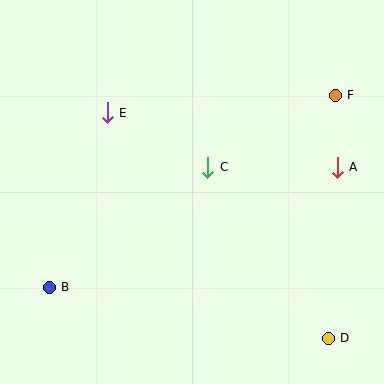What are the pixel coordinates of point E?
Point E is at (107, 113).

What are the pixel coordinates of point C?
Point C is at (208, 167).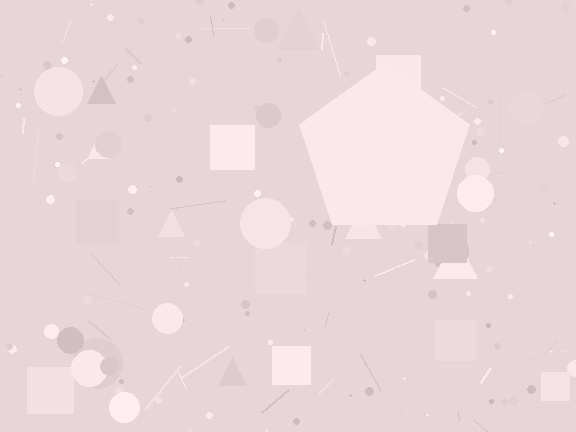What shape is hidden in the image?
A pentagon is hidden in the image.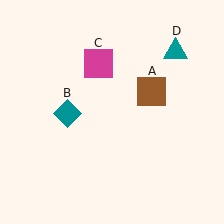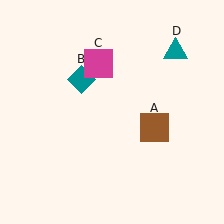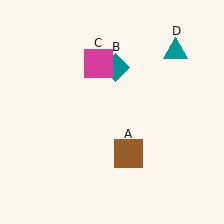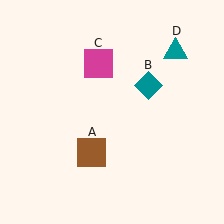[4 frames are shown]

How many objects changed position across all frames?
2 objects changed position: brown square (object A), teal diamond (object B).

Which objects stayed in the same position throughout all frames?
Magenta square (object C) and teal triangle (object D) remained stationary.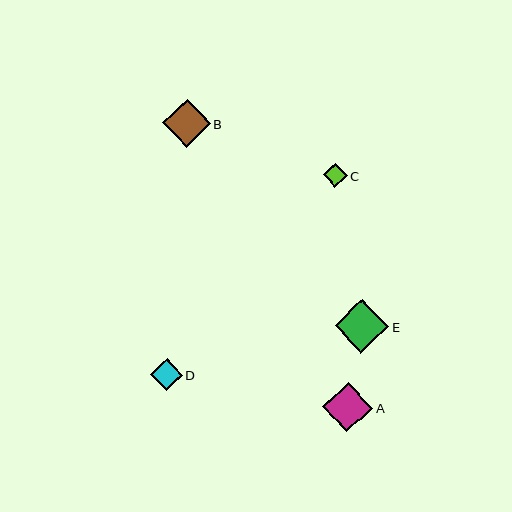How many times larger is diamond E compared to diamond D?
Diamond E is approximately 1.7 times the size of diamond D.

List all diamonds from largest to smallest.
From largest to smallest: E, A, B, D, C.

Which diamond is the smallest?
Diamond C is the smallest with a size of approximately 24 pixels.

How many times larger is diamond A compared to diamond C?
Diamond A is approximately 2.1 times the size of diamond C.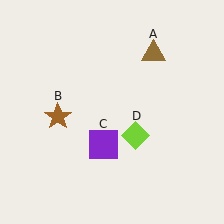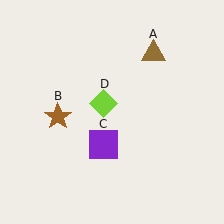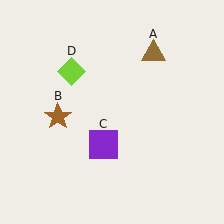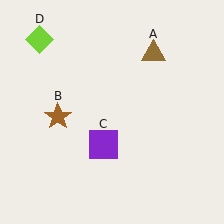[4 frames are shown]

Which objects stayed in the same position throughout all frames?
Brown triangle (object A) and brown star (object B) and purple square (object C) remained stationary.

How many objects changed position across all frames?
1 object changed position: lime diamond (object D).